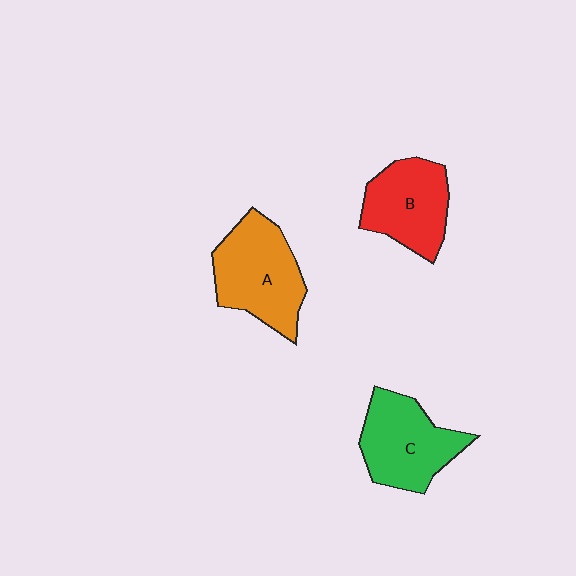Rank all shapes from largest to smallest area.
From largest to smallest: A (orange), C (green), B (red).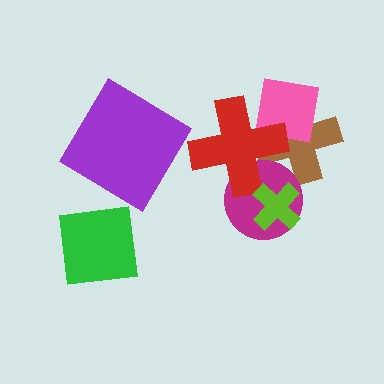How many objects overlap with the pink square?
2 objects overlap with the pink square.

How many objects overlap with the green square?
0 objects overlap with the green square.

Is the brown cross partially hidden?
Yes, it is partially covered by another shape.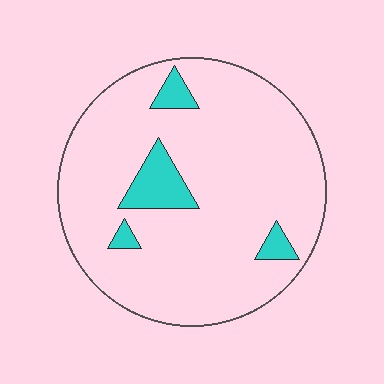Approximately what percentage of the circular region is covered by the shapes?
Approximately 10%.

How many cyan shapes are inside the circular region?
4.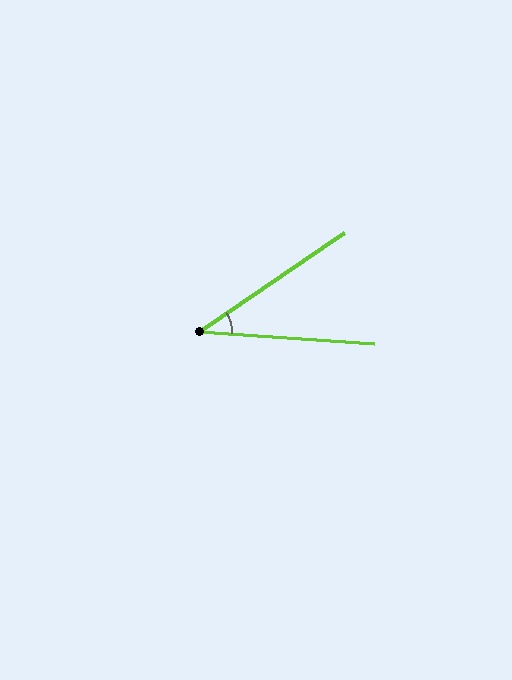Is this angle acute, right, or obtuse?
It is acute.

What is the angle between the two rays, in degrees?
Approximately 38 degrees.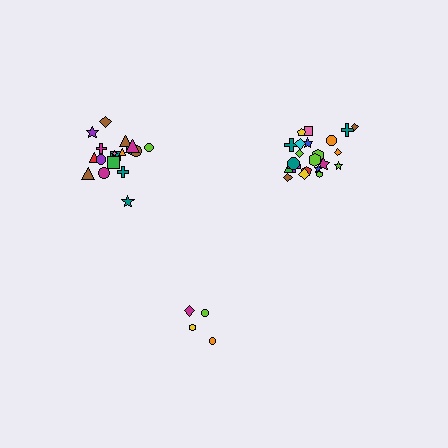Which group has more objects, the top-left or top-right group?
The top-right group.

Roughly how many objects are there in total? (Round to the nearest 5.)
Roughly 45 objects in total.